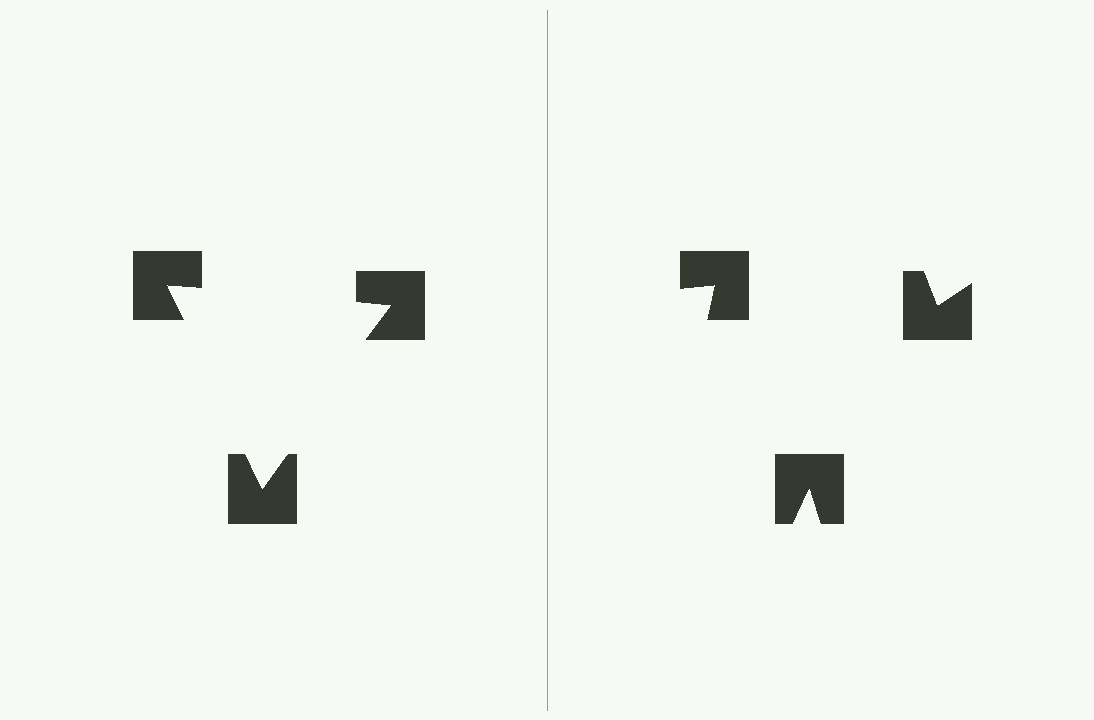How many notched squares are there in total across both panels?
6 — 3 on each side.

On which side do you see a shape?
An illusory triangle appears on the left side. On the right side the wedge cuts are rotated, so no coherent shape forms.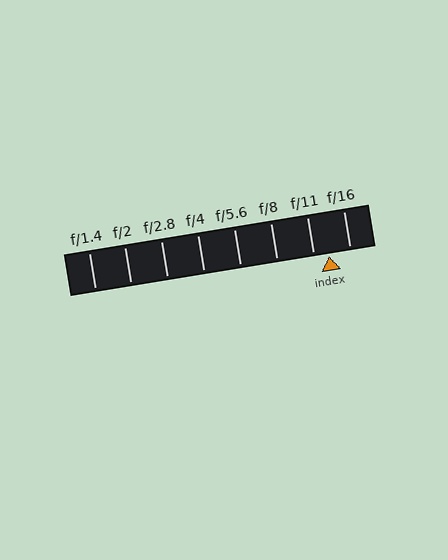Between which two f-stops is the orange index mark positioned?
The index mark is between f/11 and f/16.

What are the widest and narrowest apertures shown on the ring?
The widest aperture shown is f/1.4 and the narrowest is f/16.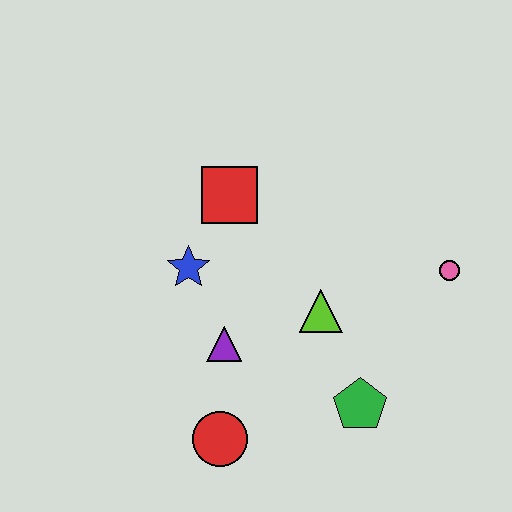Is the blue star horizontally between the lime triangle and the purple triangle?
No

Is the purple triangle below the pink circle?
Yes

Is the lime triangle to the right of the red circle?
Yes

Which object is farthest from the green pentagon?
The red square is farthest from the green pentagon.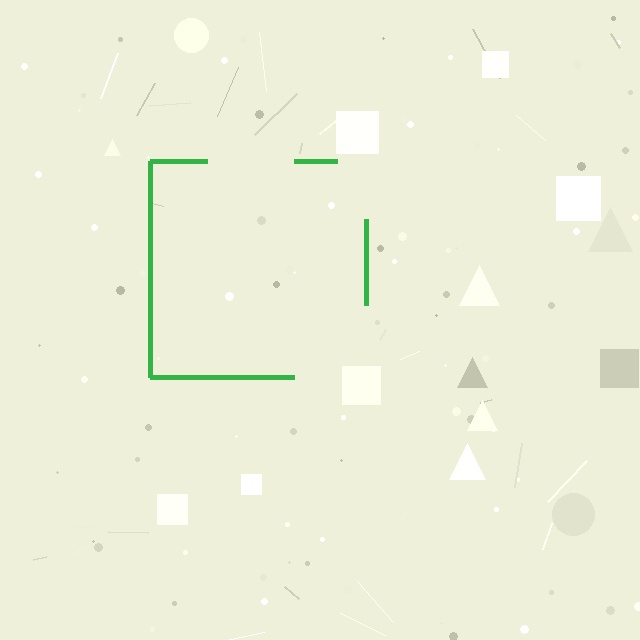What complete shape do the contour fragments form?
The contour fragments form a square.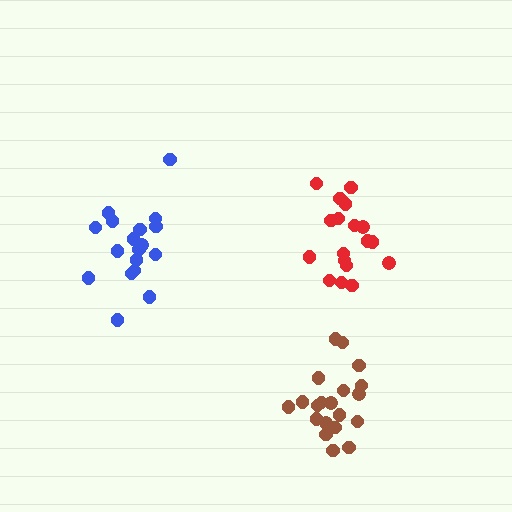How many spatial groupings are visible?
There are 3 spatial groupings.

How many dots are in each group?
Group 1: 20 dots, Group 2: 19 dots, Group 3: 19 dots (58 total).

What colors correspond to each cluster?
The clusters are colored: brown, blue, red.